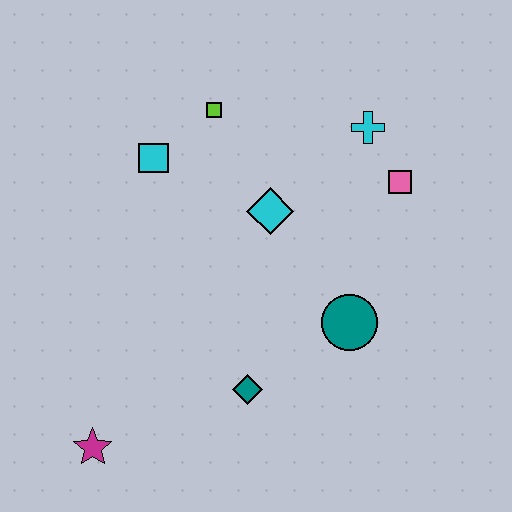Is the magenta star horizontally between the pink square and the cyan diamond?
No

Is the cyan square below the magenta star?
No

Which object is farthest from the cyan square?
The magenta star is farthest from the cyan square.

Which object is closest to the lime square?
The cyan square is closest to the lime square.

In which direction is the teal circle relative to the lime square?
The teal circle is below the lime square.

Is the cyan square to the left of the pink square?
Yes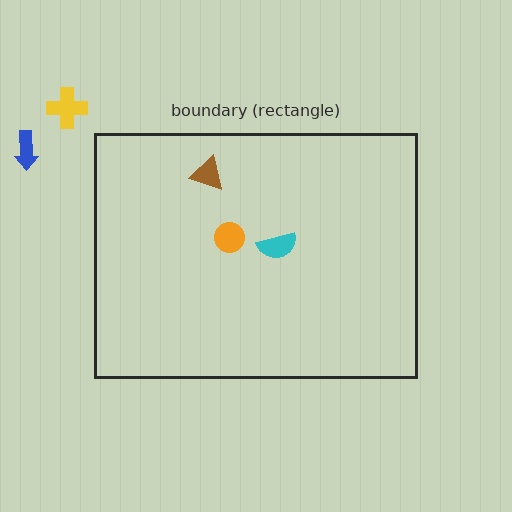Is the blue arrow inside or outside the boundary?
Outside.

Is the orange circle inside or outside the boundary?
Inside.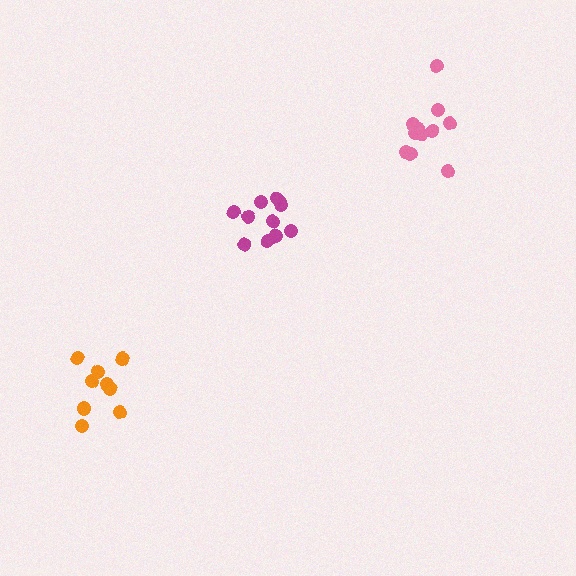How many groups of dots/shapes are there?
There are 3 groups.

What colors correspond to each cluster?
The clusters are colored: orange, pink, magenta.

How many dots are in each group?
Group 1: 9 dots, Group 2: 11 dots, Group 3: 11 dots (31 total).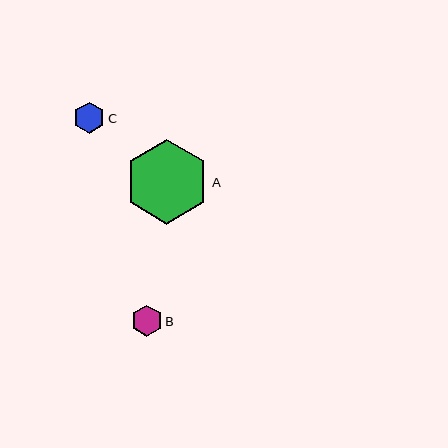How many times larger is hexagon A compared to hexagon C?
Hexagon A is approximately 2.7 times the size of hexagon C.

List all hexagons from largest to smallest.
From largest to smallest: A, C, B.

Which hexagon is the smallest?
Hexagon B is the smallest with a size of approximately 31 pixels.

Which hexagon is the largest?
Hexagon A is the largest with a size of approximately 84 pixels.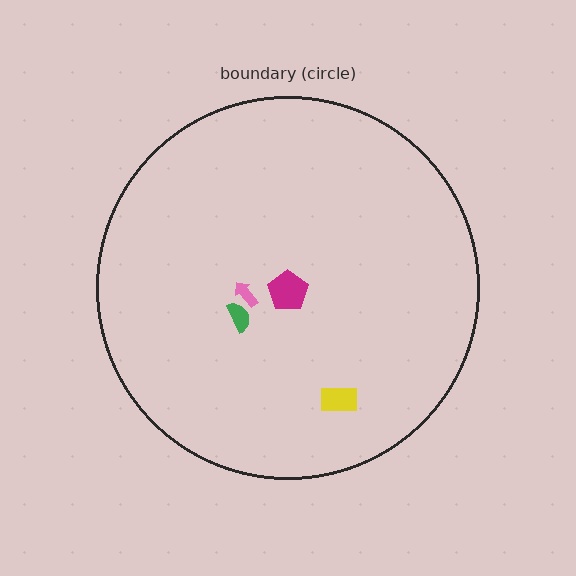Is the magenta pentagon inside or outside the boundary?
Inside.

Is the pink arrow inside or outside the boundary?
Inside.